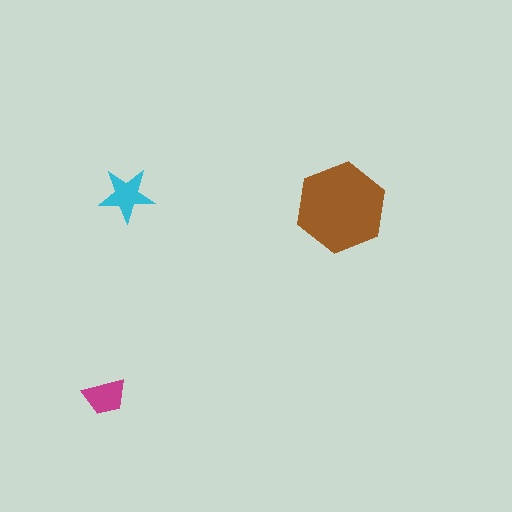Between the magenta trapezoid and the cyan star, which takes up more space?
The cyan star.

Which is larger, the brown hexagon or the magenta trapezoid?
The brown hexagon.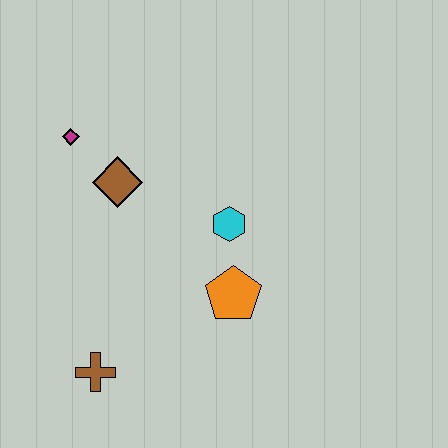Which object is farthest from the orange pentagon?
The magenta diamond is farthest from the orange pentagon.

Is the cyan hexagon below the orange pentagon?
No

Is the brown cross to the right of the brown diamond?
No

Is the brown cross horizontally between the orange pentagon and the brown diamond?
No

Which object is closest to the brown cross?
The orange pentagon is closest to the brown cross.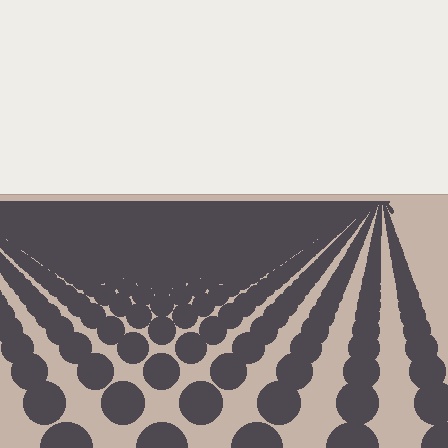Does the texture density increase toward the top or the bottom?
Density increases toward the top.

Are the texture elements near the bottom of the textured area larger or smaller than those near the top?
Larger. Near the bottom, elements are closer to the viewer and appear at a bigger on-screen size.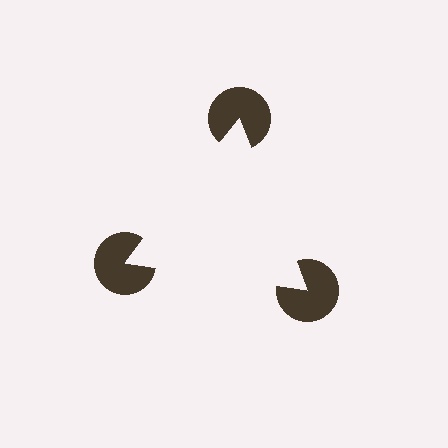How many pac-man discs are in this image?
There are 3 — one at each vertex of the illusory triangle.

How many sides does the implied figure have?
3 sides.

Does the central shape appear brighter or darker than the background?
It typically appears slightly brighter than the background, even though no actual brightness change is drawn.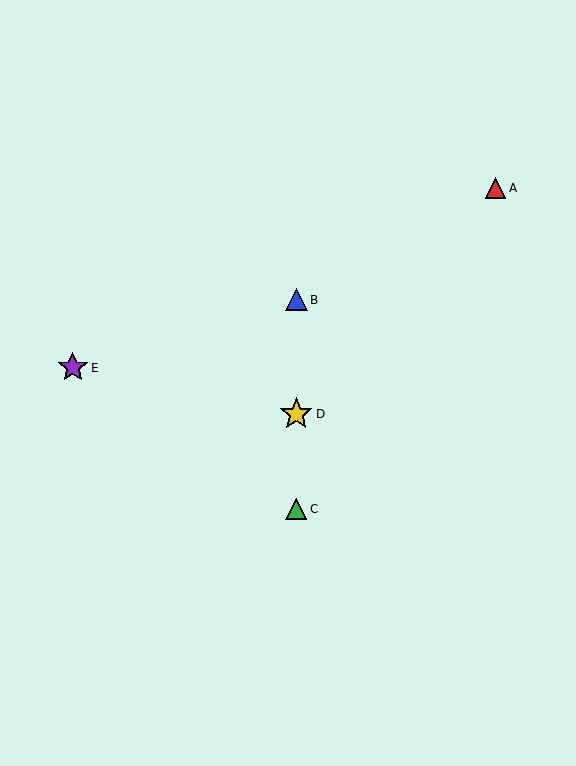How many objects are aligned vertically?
3 objects (B, C, D) are aligned vertically.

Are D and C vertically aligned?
Yes, both are at x≈296.